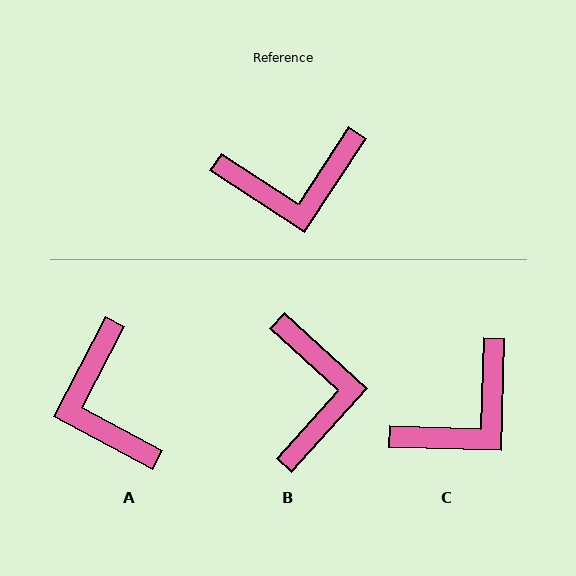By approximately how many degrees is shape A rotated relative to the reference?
Approximately 85 degrees clockwise.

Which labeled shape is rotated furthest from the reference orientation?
A, about 85 degrees away.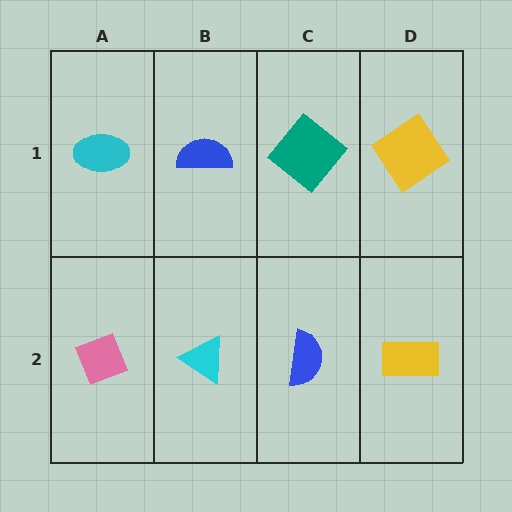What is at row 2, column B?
A cyan triangle.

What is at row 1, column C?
A teal diamond.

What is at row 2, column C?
A blue semicircle.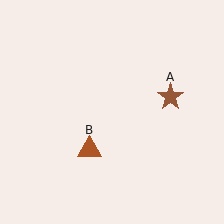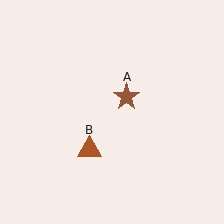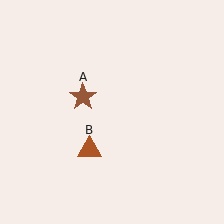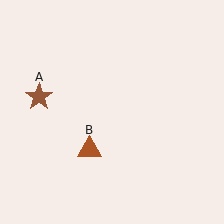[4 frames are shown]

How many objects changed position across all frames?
1 object changed position: brown star (object A).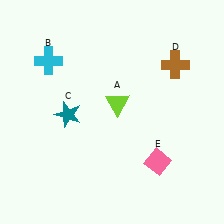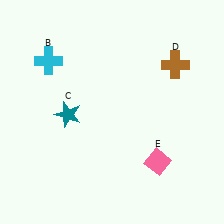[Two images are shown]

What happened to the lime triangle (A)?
The lime triangle (A) was removed in Image 2. It was in the top-right area of Image 1.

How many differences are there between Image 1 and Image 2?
There is 1 difference between the two images.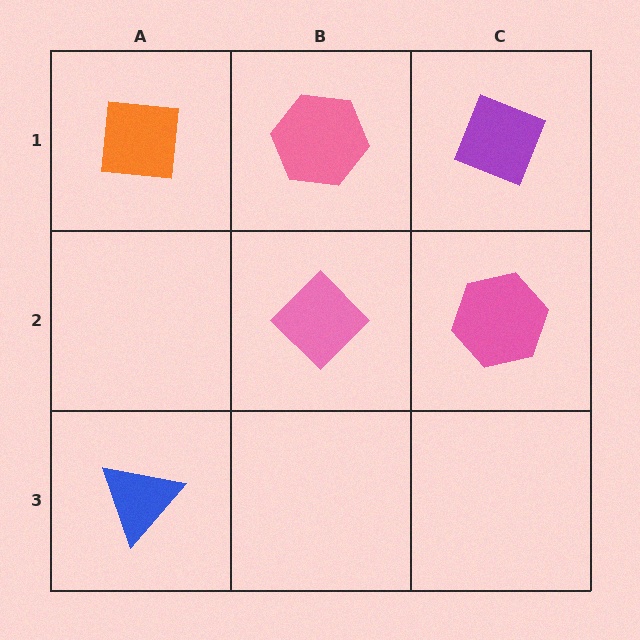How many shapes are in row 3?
1 shape.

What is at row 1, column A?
An orange square.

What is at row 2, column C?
A pink hexagon.